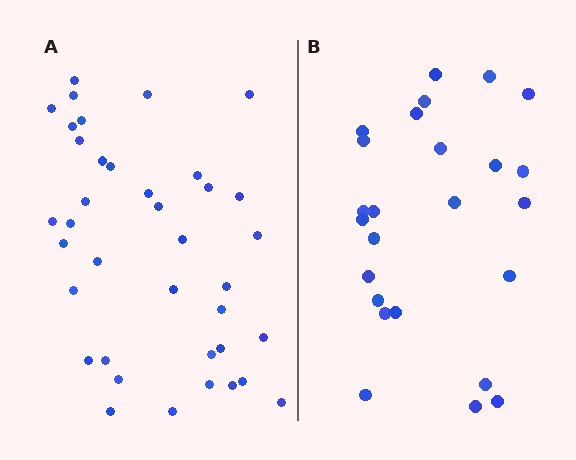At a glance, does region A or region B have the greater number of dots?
Region A (the left region) has more dots.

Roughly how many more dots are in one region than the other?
Region A has approximately 15 more dots than region B.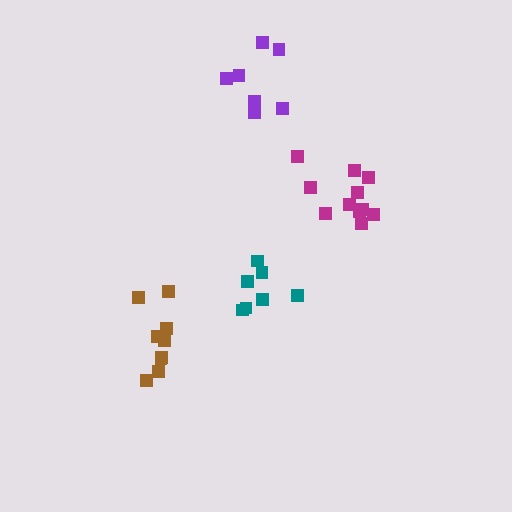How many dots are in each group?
Group 1: 11 dots, Group 2: 9 dots, Group 3: 7 dots, Group 4: 7 dots (34 total).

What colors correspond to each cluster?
The clusters are colored: magenta, brown, teal, purple.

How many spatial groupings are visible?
There are 4 spatial groupings.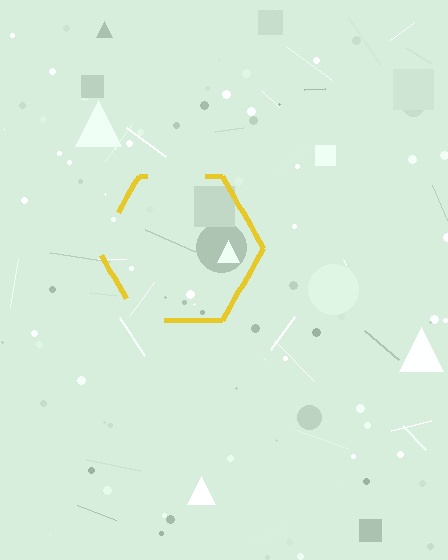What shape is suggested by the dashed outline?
The dashed outline suggests a hexagon.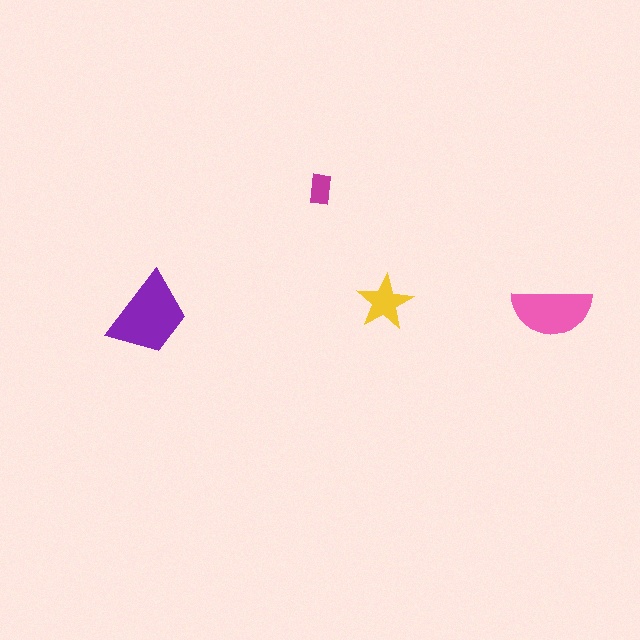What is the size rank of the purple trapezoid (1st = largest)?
1st.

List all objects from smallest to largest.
The magenta rectangle, the yellow star, the pink semicircle, the purple trapezoid.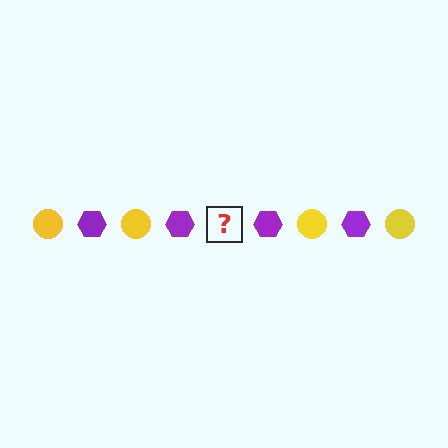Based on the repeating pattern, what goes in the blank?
The blank should be a yellow circle.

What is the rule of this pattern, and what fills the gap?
The rule is that the pattern alternates between yellow circle and purple hexagon. The gap should be filled with a yellow circle.